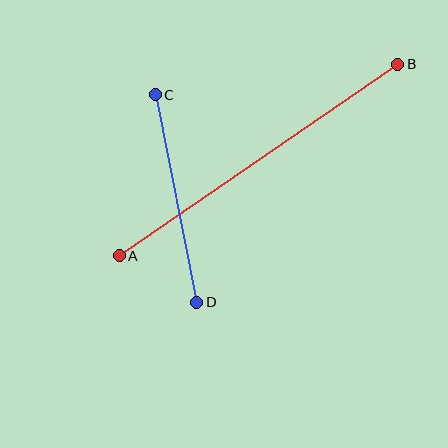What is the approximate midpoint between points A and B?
The midpoint is at approximately (258, 160) pixels.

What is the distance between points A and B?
The distance is approximately 338 pixels.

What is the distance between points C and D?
The distance is approximately 211 pixels.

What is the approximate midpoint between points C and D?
The midpoint is at approximately (176, 199) pixels.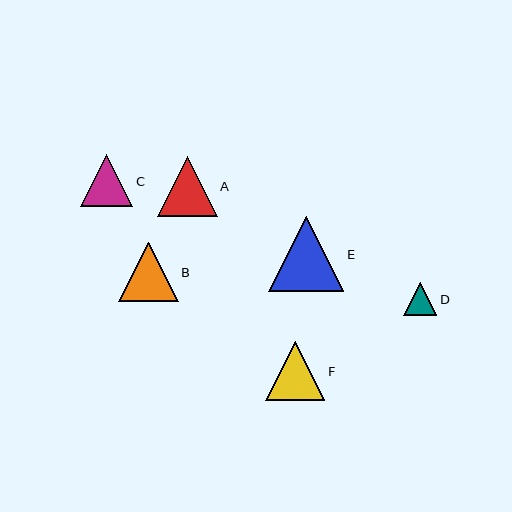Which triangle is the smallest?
Triangle D is the smallest with a size of approximately 33 pixels.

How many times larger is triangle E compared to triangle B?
Triangle E is approximately 1.3 times the size of triangle B.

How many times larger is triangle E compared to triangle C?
Triangle E is approximately 1.4 times the size of triangle C.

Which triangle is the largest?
Triangle E is the largest with a size of approximately 75 pixels.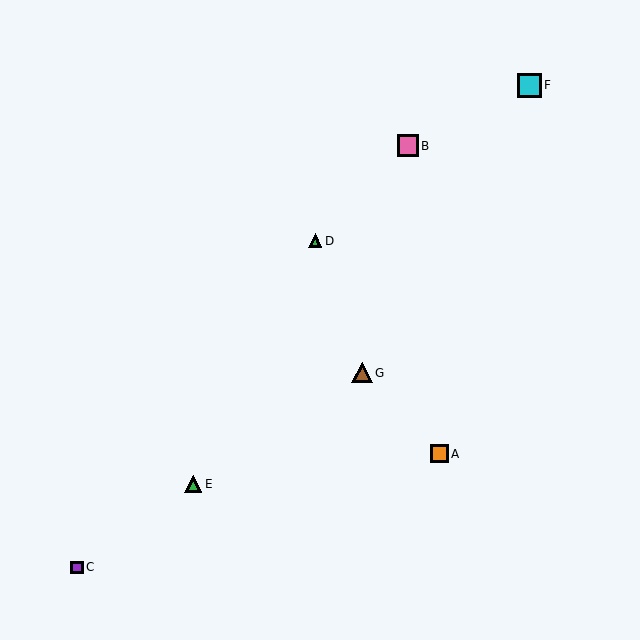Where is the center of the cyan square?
The center of the cyan square is at (529, 85).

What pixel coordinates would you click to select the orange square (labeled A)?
Click at (439, 454) to select the orange square A.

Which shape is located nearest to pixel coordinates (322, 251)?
The green triangle (labeled D) at (315, 241) is nearest to that location.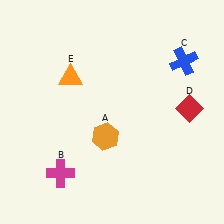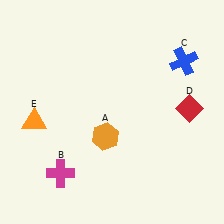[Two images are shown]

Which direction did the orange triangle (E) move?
The orange triangle (E) moved down.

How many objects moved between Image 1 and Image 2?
1 object moved between the two images.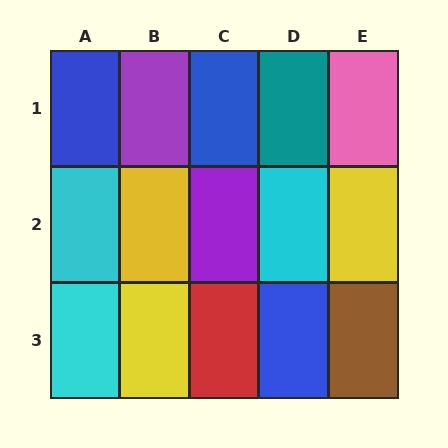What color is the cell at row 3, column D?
Blue.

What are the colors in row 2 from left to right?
Cyan, yellow, purple, cyan, yellow.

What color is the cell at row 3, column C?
Red.